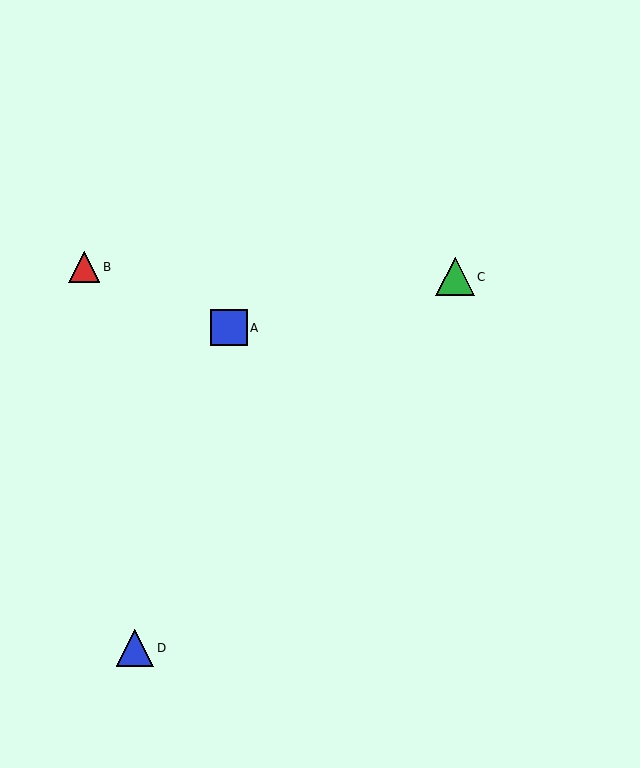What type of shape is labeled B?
Shape B is a red triangle.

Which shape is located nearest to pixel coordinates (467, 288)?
The green triangle (labeled C) at (455, 277) is nearest to that location.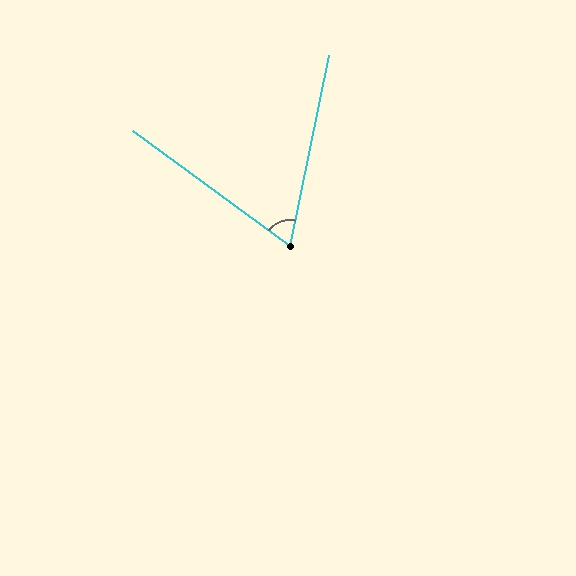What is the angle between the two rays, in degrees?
Approximately 65 degrees.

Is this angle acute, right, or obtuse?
It is acute.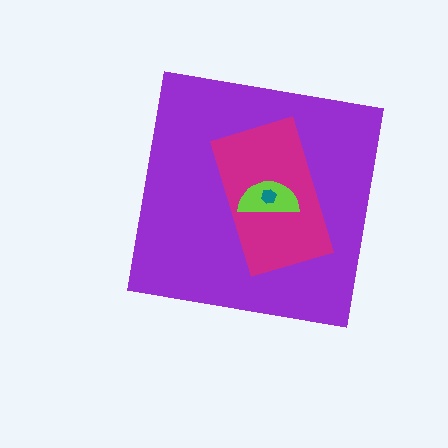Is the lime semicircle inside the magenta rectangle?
Yes.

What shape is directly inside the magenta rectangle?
The lime semicircle.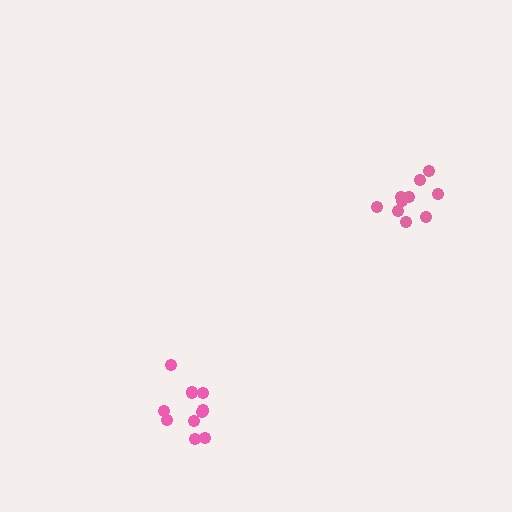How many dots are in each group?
Group 1: 10 dots, Group 2: 10 dots (20 total).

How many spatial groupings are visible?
There are 2 spatial groupings.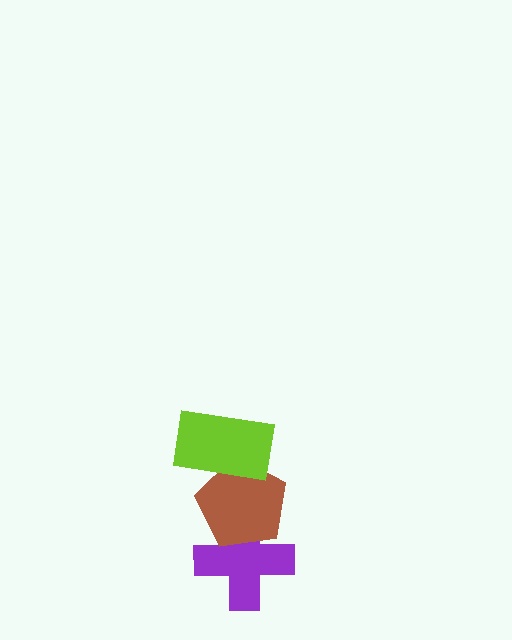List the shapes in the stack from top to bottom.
From top to bottom: the lime rectangle, the brown pentagon, the purple cross.